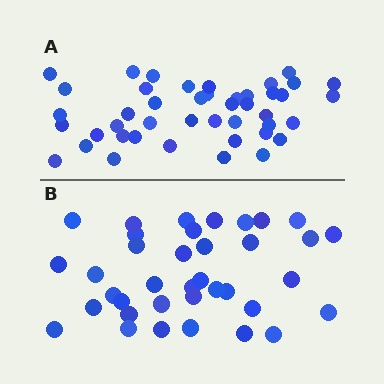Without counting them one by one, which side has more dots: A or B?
Region A (the top region) has more dots.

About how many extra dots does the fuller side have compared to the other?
Region A has roughly 8 or so more dots than region B.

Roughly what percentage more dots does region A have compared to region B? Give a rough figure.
About 20% more.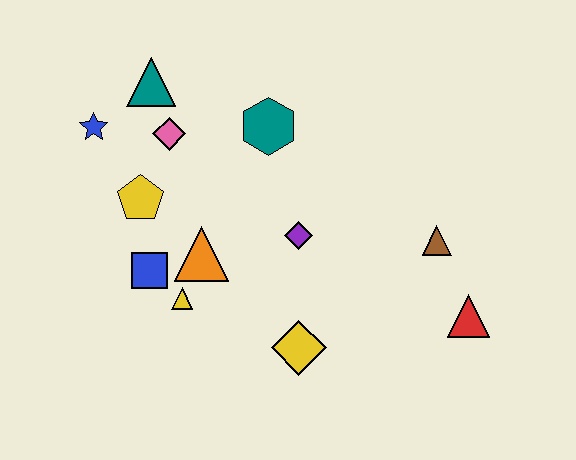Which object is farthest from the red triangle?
The blue star is farthest from the red triangle.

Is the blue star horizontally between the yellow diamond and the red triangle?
No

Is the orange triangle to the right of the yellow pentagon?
Yes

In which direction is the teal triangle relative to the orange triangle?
The teal triangle is above the orange triangle.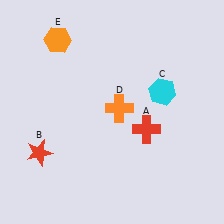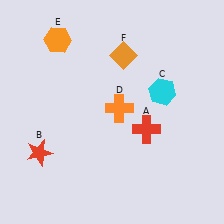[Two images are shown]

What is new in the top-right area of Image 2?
An orange diamond (F) was added in the top-right area of Image 2.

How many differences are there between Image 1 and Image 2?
There is 1 difference between the two images.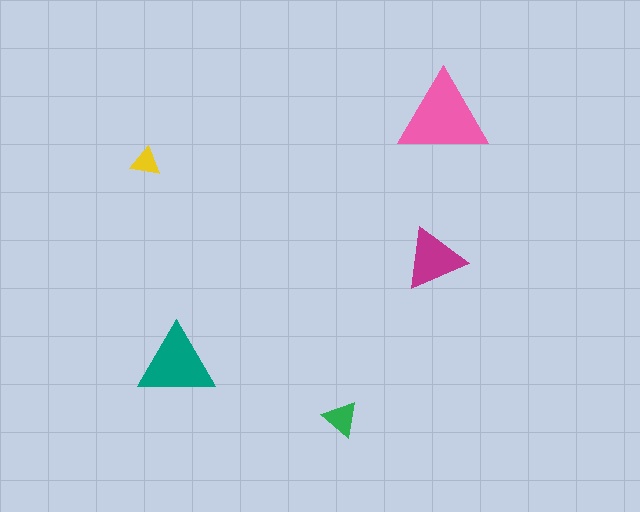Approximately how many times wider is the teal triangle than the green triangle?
About 2 times wider.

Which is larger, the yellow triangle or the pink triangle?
The pink one.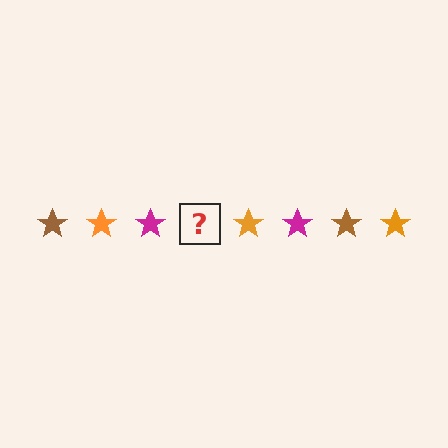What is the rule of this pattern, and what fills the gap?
The rule is that the pattern cycles through brown, orange, magenta stars. The gap should be filled with a brown star.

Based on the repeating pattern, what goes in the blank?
The blank should be a brown star.